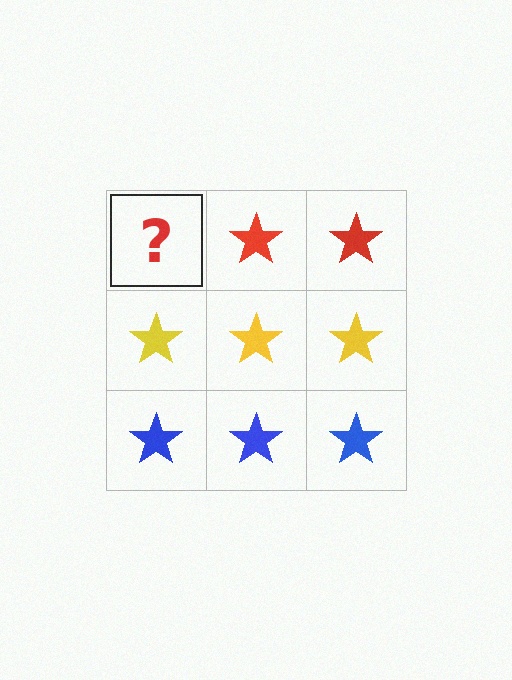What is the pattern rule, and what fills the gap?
The rule is that each row has a consistent color. The gap should be filled with a red star.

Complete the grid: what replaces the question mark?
The question mark should be replaced with a red star.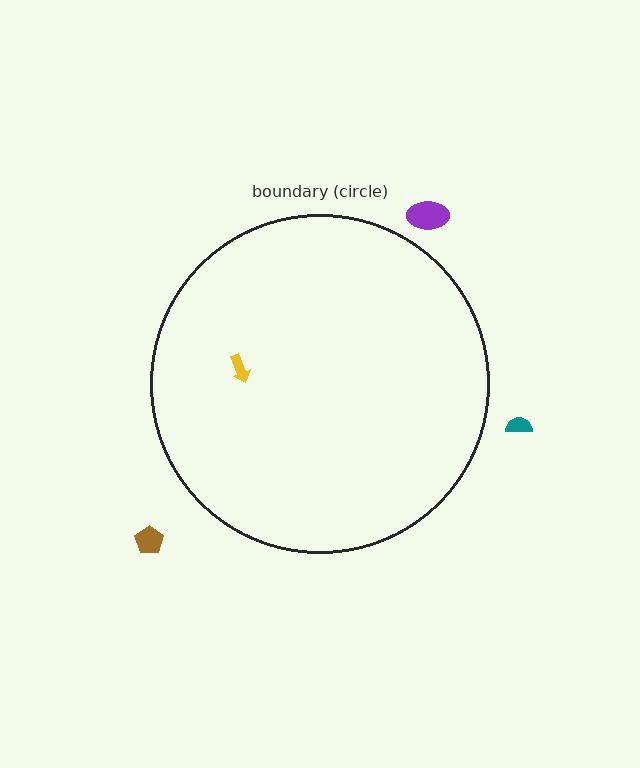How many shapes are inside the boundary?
1 inside, 3 outside.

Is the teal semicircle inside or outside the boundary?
Outside.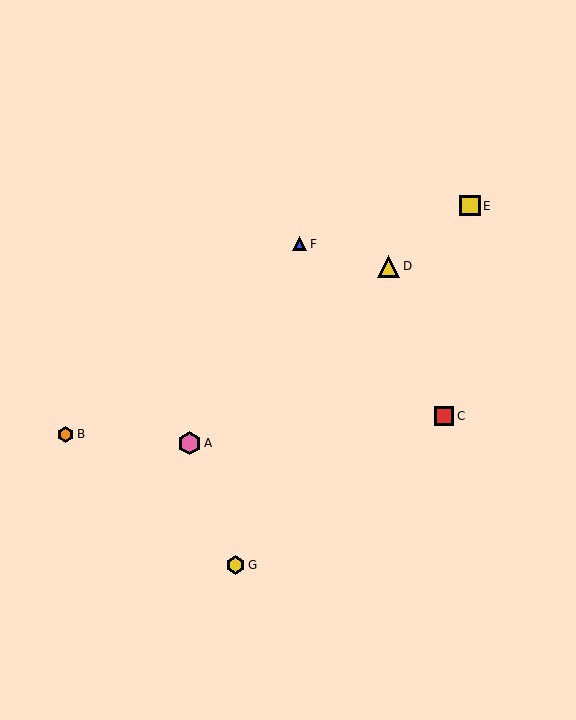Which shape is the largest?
The pink hexagon (labeled A) is the largest.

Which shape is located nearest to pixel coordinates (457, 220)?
The yellow square (labeled E) at (470, 206) is nearest to that location.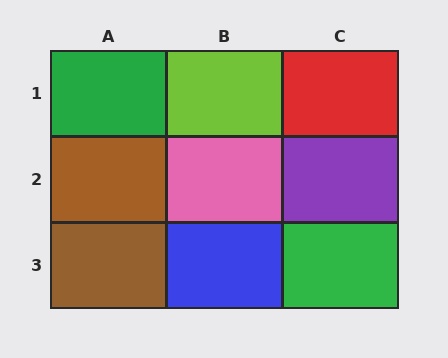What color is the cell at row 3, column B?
Blue.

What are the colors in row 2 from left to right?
Brown, pink, purple.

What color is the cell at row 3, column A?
Brown.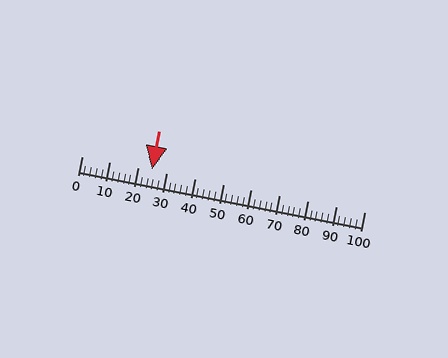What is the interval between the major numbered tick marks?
The major tick marks are spaced 10 units apart.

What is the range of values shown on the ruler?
The ruler shows values from 0 to 100.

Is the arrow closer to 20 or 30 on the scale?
The arrow is closer to 20.